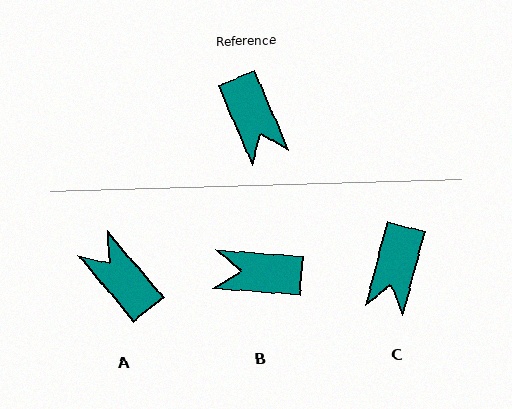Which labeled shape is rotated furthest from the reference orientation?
A, about 163 degrees away.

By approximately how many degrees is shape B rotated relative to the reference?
Approximately 117 degrees clockwise.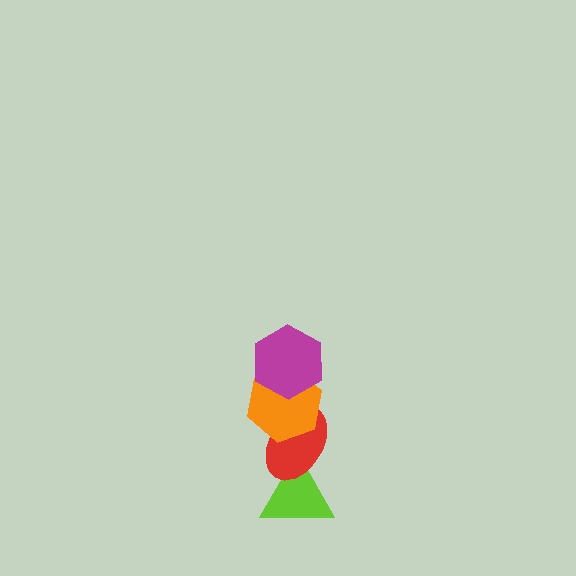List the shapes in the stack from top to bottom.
From top to bottom: the magenta hexagon, the orange hexagon, the red ellipse, the lime triangle.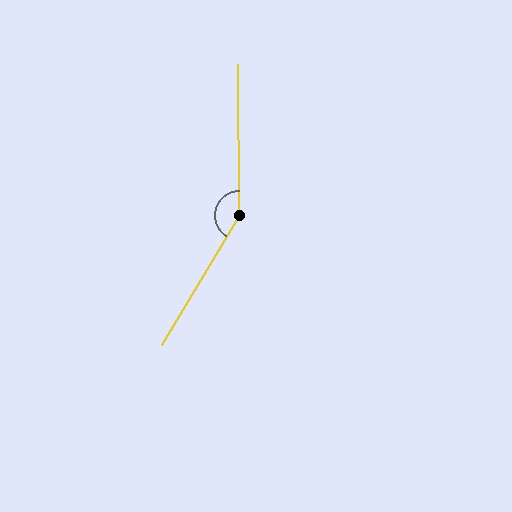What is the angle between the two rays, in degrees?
Approximately 149 degrees.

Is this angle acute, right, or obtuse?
It is obtuse.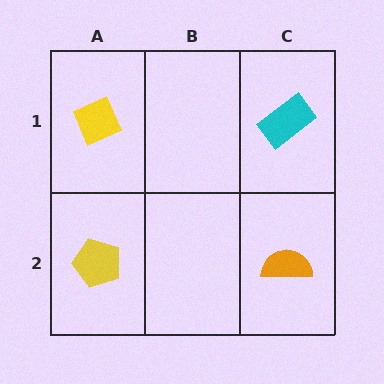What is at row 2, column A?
A yellow pentagon.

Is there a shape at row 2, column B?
No, that cell is empty.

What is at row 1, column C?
A cyan rectangle.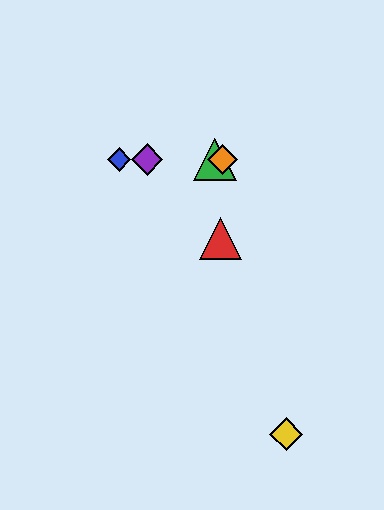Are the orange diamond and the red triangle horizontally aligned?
No, the orange diamond is at y≈160 and the red triangle is at y≈238.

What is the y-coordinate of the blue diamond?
The blue diamond is at y≈160.